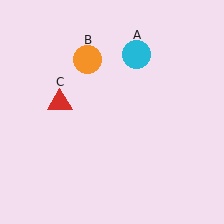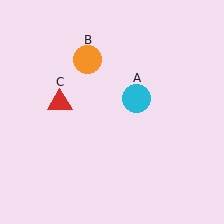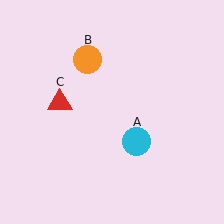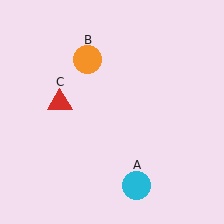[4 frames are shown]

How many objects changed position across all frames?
1 object changed position: cyan circle (object A).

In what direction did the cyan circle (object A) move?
The cyan circle (object A) moved down.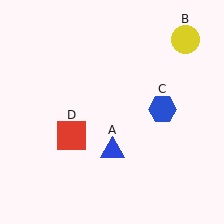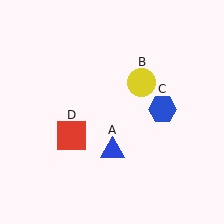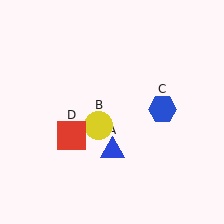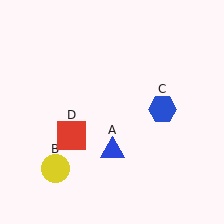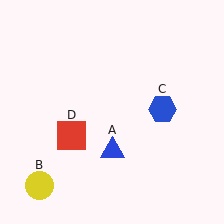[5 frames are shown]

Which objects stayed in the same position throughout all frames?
Blue triangle (object A) and blue hexagon (object C) and red square (object D) remained stationary.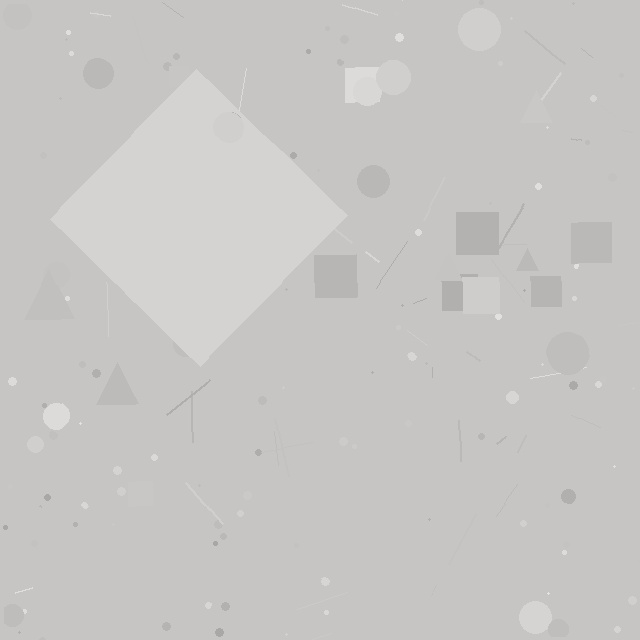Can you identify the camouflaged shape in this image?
The camouflaged shape is a diamond.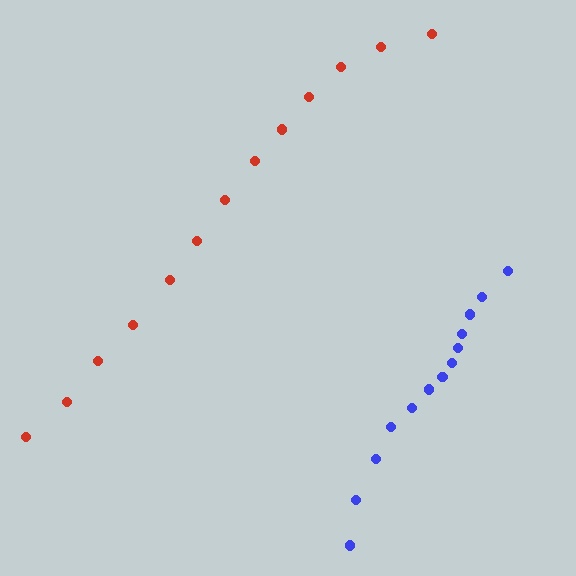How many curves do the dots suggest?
There are 2 distinct paths.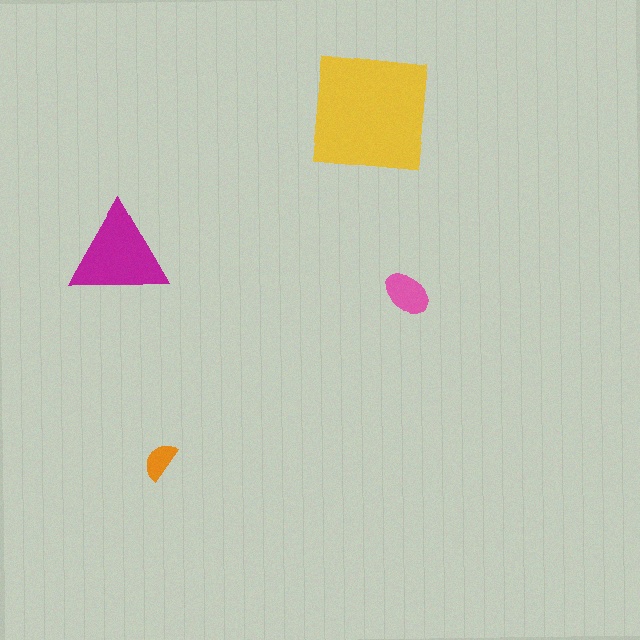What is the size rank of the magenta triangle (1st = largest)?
2nd.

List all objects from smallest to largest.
The orange semicircle, the pink ellipse, the magenta triangle, the yellow square.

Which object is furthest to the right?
The pink ellipse is rightmost.